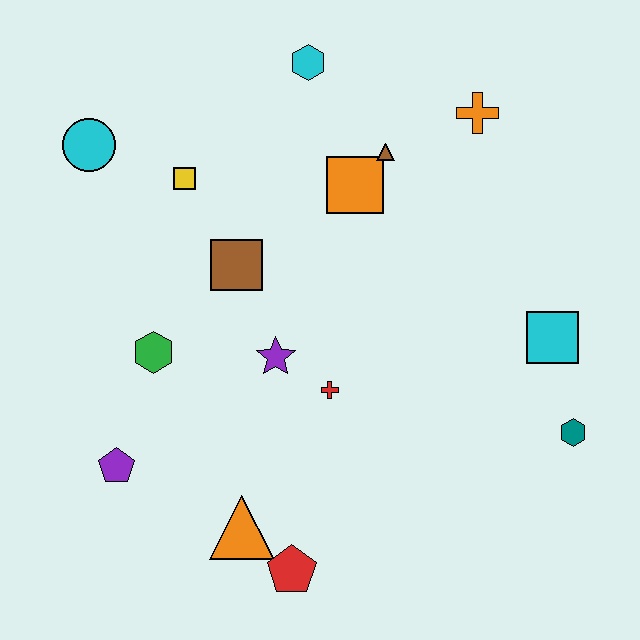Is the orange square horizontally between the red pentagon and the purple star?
No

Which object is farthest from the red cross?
The cyan circle is farthest from the red cross.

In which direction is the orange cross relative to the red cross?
The orange cross is above the red cross.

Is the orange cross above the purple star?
Yes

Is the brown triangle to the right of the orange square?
Yes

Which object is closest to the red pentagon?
The orange triangle is closest to the red pentagon.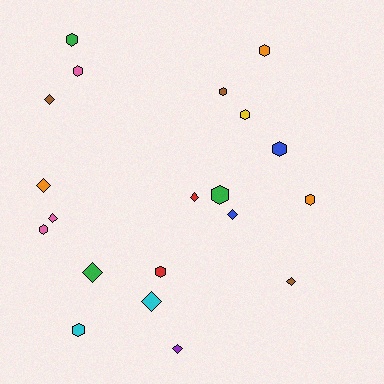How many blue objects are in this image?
There are 2 blue objects.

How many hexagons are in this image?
There are 11 hexagons.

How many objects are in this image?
There are 20 objects.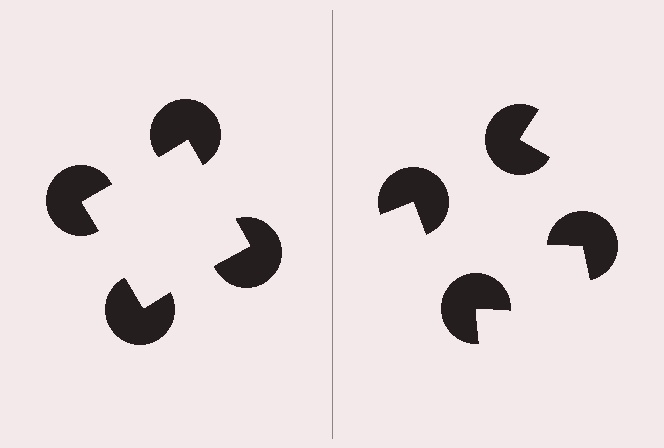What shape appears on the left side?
An illusory square.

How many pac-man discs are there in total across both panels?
8 — 4 on each side.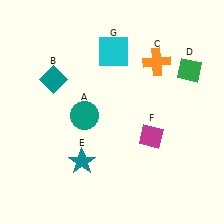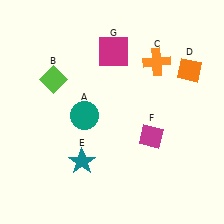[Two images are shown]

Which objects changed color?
B changed from teal to lime. D changed from green to orange. G changed from cyan to magenta.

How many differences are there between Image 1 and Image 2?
There are 3 differences between the two images.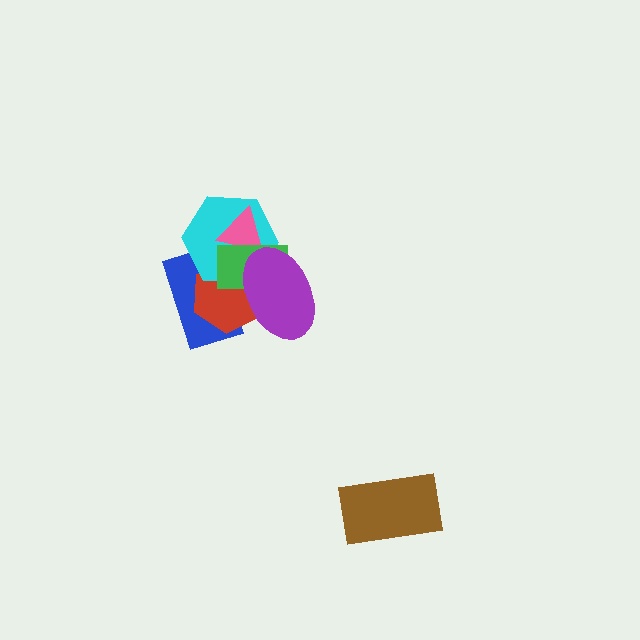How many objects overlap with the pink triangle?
2 objects overlap with the pink triangle.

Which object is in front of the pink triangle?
The green rectangle is in front of the pink triangle.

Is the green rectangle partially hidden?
Yes, it is partially covered by another shape.